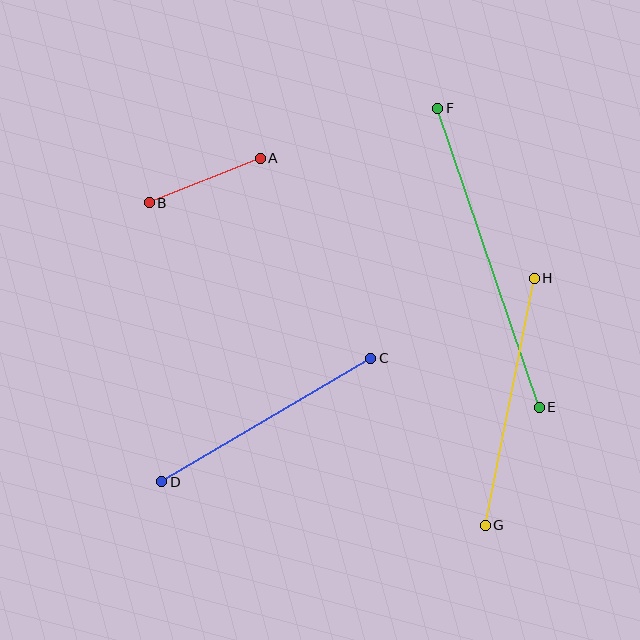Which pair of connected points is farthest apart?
Points E and F are farthest apart.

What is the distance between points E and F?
The distance is approximately 316 pixels.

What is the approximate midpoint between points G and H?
The midpoint is at approximately (510, 402) pixels.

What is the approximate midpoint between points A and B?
The midpoint is at approximately (205, 180) pixels.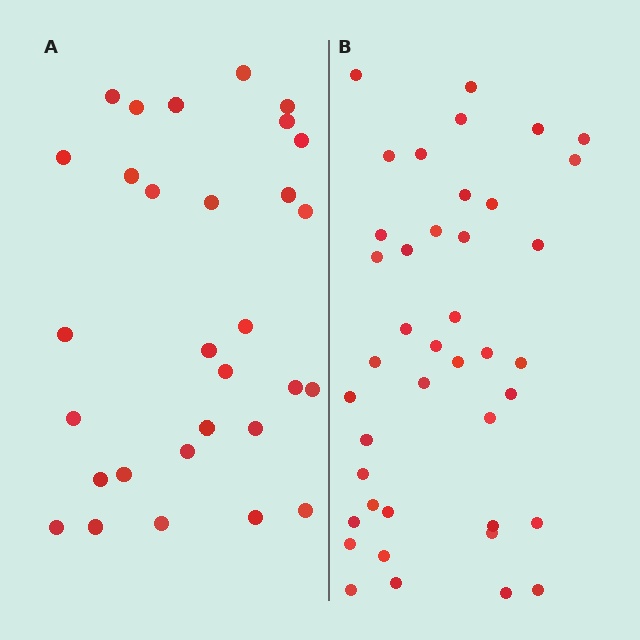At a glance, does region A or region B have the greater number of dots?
Region B (the right region) has more dots.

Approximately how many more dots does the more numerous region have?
Region B has roughly 12 or so more dots than region A.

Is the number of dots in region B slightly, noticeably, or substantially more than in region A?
Region B has noticeably more, but not dramatically so. The ratio is roughly 1.4 to 1.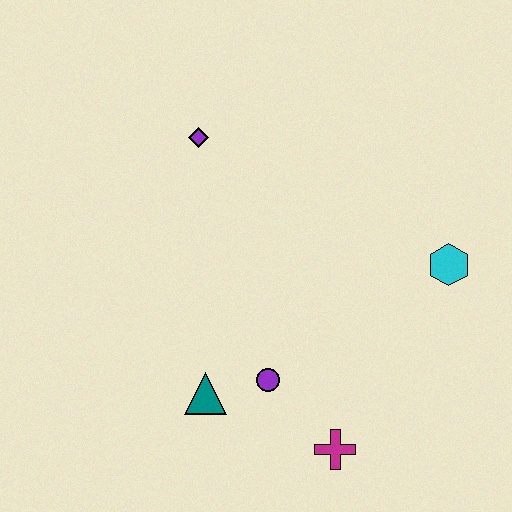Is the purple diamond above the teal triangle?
Yes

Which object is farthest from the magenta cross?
The purple diamond is farthest from the magenta cross.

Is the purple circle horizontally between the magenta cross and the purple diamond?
Yes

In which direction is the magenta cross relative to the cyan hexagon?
The magenta cross is below the cyan hexagon.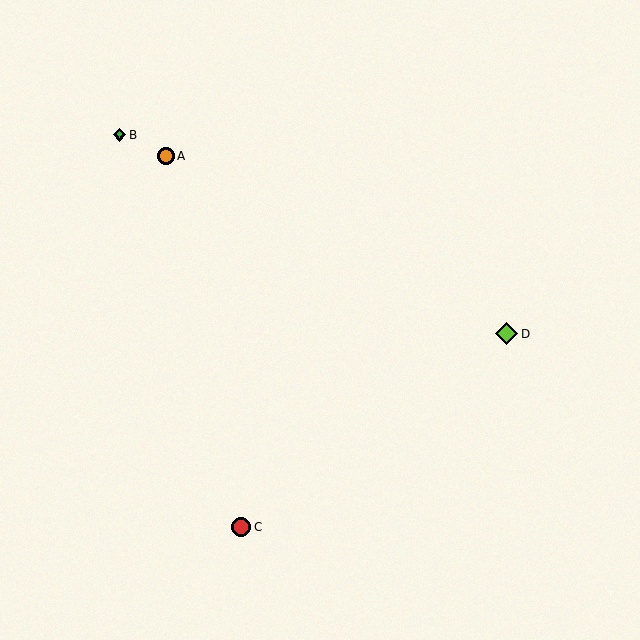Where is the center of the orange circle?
The center of the orange circle is at (166, 156).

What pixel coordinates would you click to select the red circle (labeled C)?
Click at (241, 527) to select the red circle C.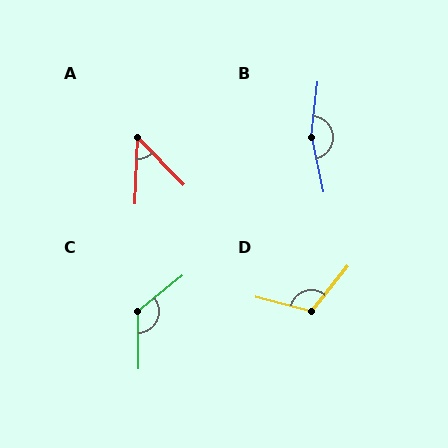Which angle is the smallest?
A, at approximately 47 degrees.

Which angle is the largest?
B, at approximately 162 degrees.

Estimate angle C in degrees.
Approximately 128 degrees.